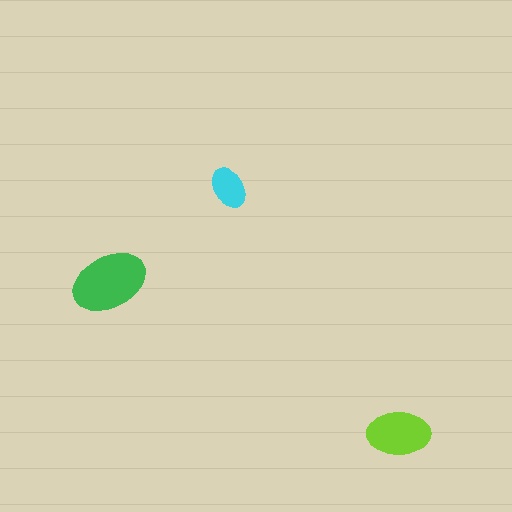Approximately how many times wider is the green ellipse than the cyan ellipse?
About 2 times wider.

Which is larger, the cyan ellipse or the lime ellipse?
The lime one.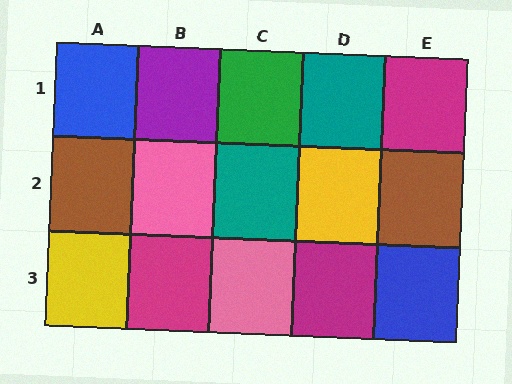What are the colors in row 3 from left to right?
Yellow, magenta, pink, magenta, blue.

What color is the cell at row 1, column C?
Green.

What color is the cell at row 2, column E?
Brown.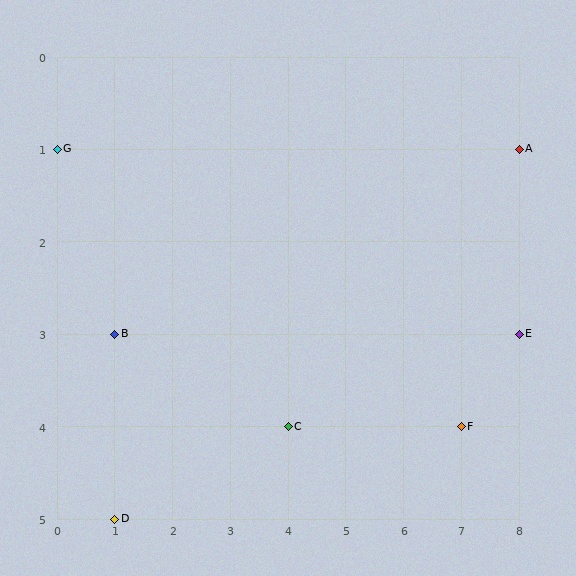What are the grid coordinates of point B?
Point B is at grid coordinates (1, 3).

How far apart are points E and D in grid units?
Points E and D are 7 columns and 2 rows apart (about 7.3 grid units diagonally).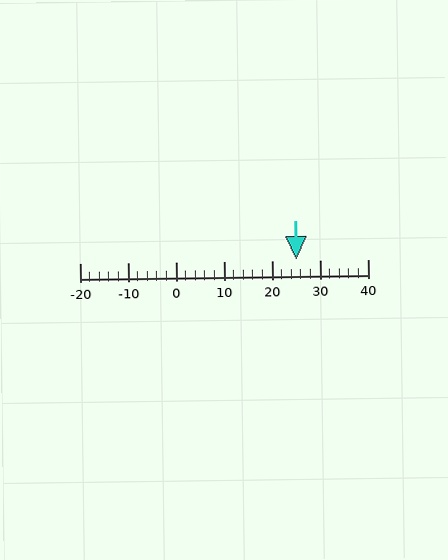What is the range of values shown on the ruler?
The ruler shows values from -20 to 40.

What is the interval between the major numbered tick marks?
The major tick marks are spaced 10 units apart.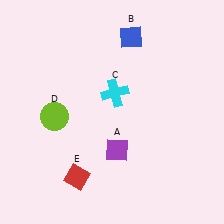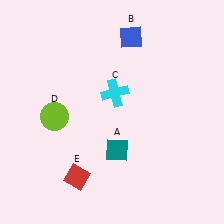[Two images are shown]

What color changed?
The diamond (A) changed from purple in Image 1 to teal in Image 2.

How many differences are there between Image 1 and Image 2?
There is 1 difference between the two images.